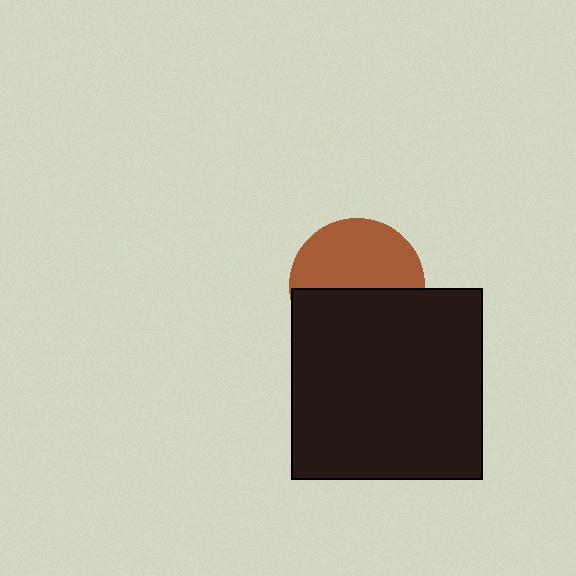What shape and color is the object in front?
The object in front is a black square.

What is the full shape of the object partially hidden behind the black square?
The partially hidden object is a brown circle.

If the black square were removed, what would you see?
You would see the complete brown circle.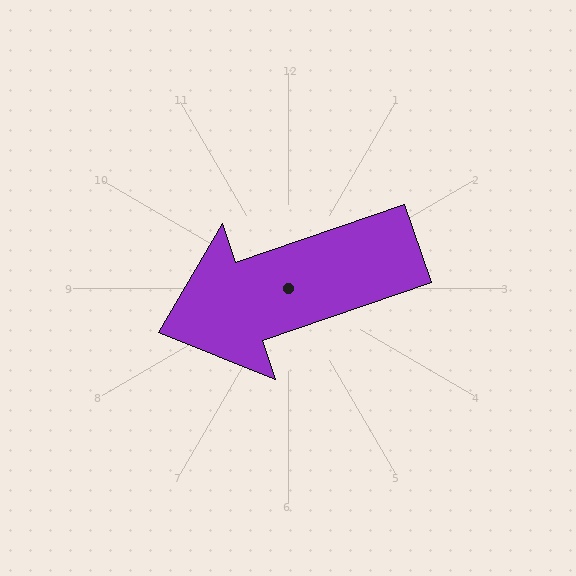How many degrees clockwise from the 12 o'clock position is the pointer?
Approximately 251 degrees.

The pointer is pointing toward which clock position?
Roughly 8 o'clock.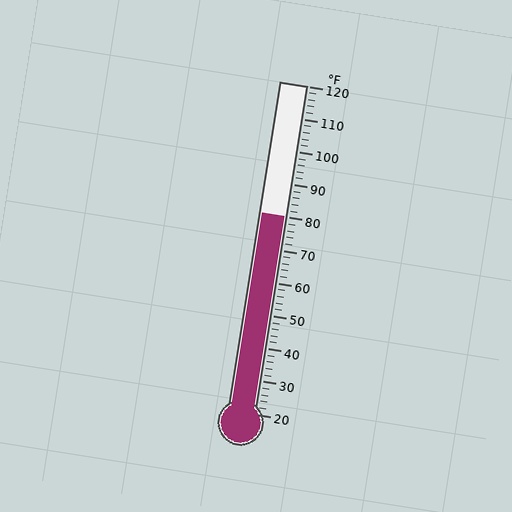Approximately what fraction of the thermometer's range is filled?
The thermometer is filled to approximately 60% of its range.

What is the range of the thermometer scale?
The thermometer scale ranges from 20°F to 120°F.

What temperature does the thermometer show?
The thermometer shows approximately 80°F.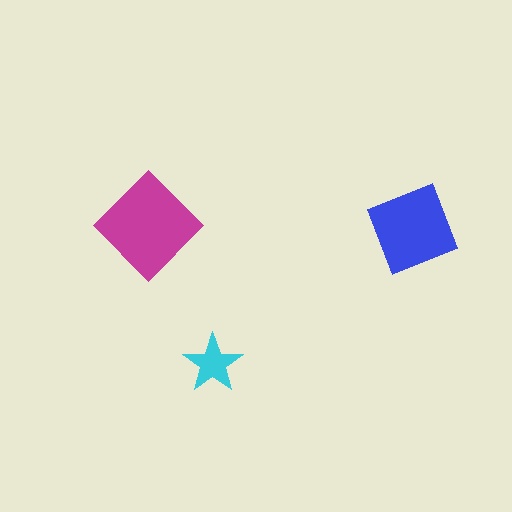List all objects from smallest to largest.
The cyan star, the blue square, the magenta diamond.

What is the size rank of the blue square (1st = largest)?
2nd.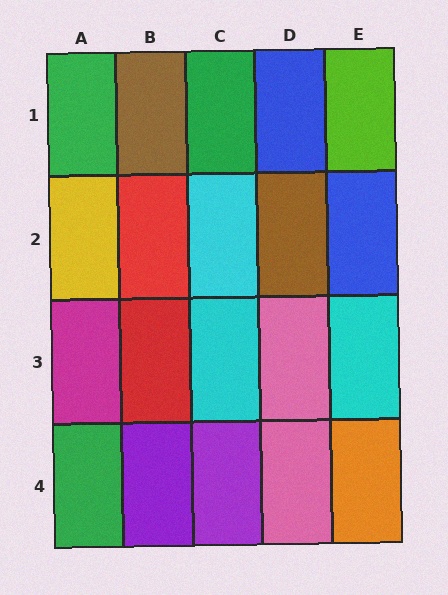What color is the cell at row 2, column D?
Brown.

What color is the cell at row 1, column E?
Lime.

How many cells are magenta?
1 cell is magenta.